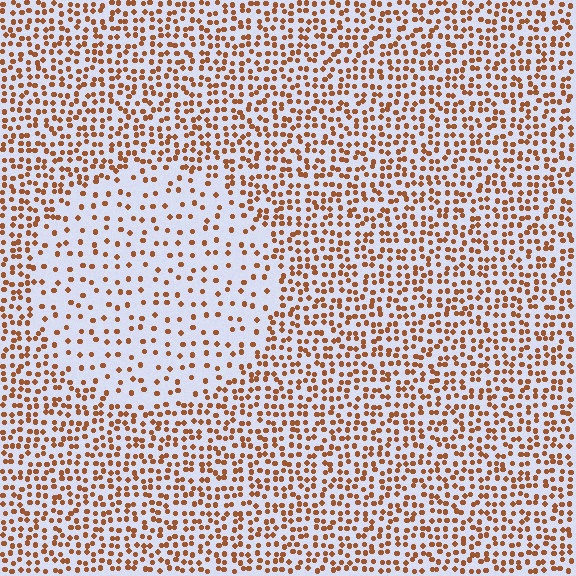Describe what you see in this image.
The image contains small brown elements arranged at two different densities. A circle-shaped region is visible where the elements are less densely packed than the surrounding area.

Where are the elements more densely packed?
The elements are more densely packed outside the circle boundary.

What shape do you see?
I see a circle.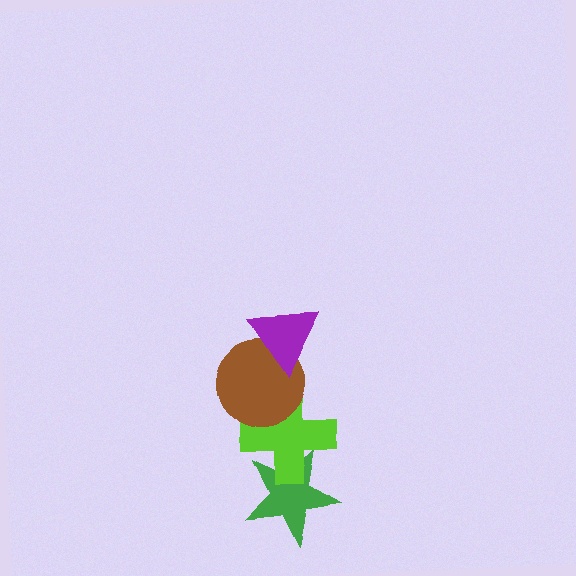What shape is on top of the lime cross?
The brown circle is on top of the lime cross.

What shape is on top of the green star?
The lime cross is on top of the green star.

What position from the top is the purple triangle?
The purple triangle is 1st from the top.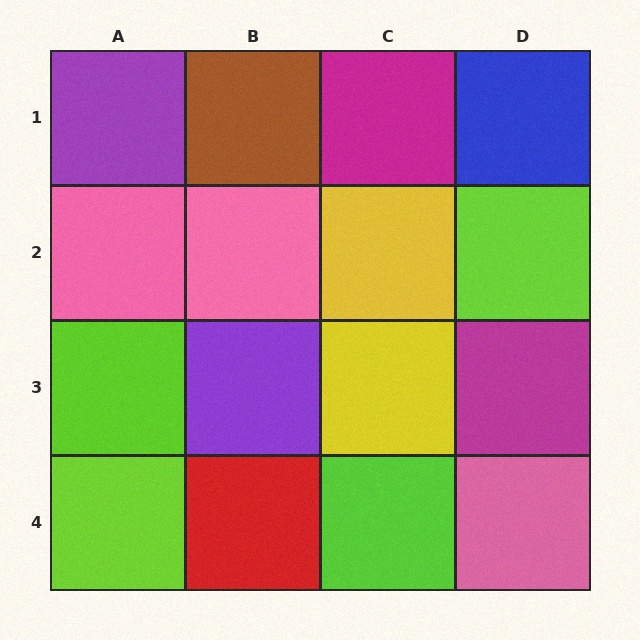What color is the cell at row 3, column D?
Magenta.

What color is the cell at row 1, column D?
Blue.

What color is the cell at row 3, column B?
Purple.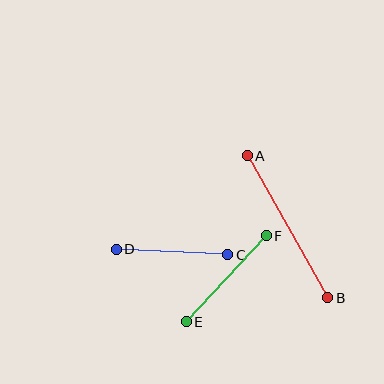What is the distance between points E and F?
The distance is approximately 117 pixels.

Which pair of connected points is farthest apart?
Points A and B are farthest apart.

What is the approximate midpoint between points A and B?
The midpoint is at approximately (287, 227) pixels.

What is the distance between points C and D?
The distance is approximately 111 pixels.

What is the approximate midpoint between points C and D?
The midpoint is at approximately (172, 252) pixels.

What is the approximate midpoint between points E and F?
The midpoint is at approximately (226, 279) pixels.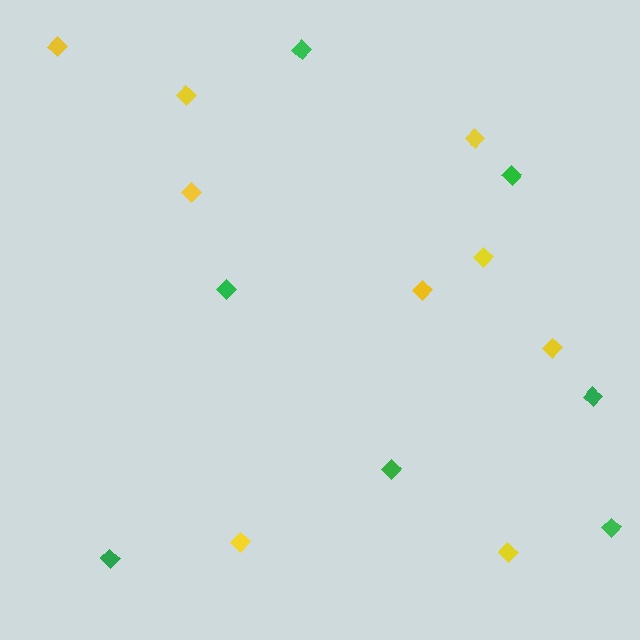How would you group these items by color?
There are 2 groups: one group of yellow diamonds (9) and one group of green diamonds (7).